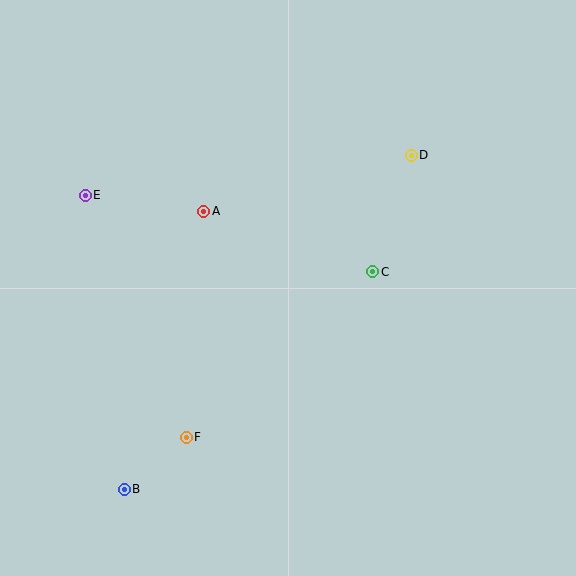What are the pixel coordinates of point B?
Point B is at (124, 489).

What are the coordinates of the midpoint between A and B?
The midpoint between A and B is at (164, 350).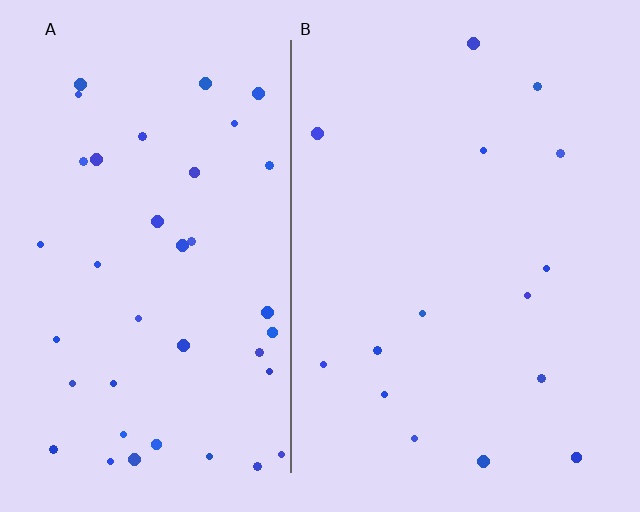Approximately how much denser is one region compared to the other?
Approximately 2.7× — region A over region B.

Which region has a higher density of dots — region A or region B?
A (the left).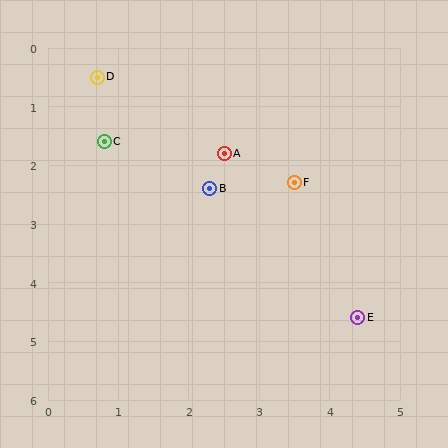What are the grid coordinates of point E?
Point E is at approximately (4.4, 4.6).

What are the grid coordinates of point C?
Point C is at approximately (0.8, 1.6).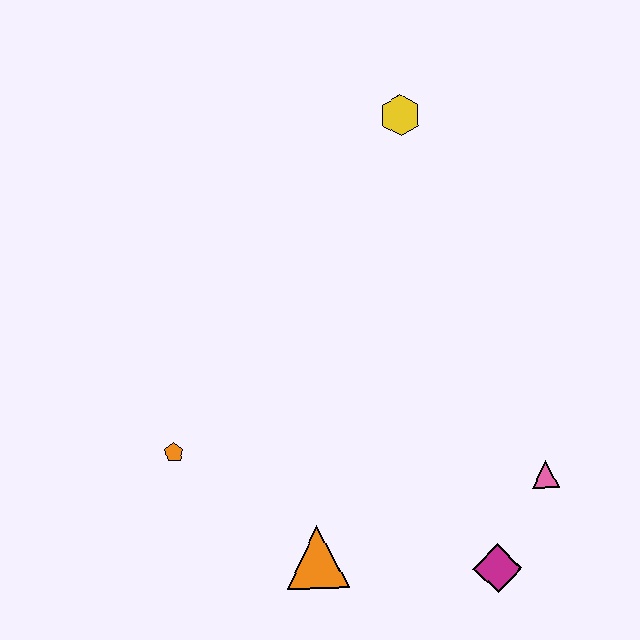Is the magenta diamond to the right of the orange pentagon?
Yes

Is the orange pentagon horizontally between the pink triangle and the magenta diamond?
No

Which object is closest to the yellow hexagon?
The pink triangle is closest to the yellow hexagon.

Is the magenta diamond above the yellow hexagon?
No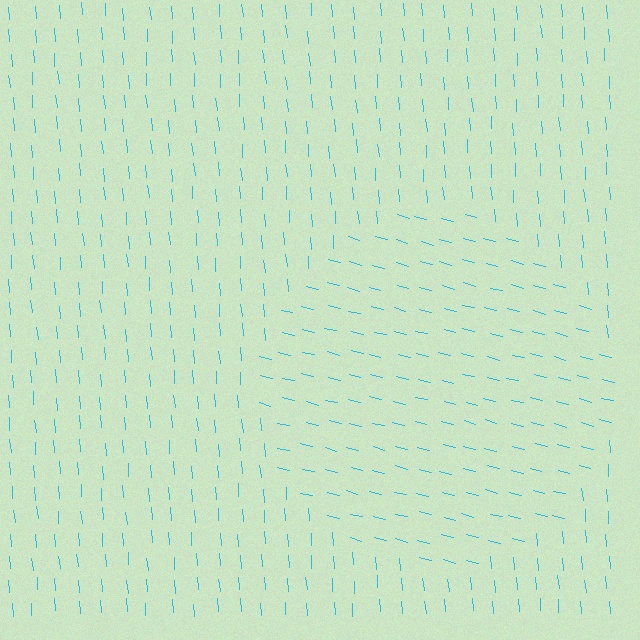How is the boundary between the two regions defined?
The boundary is defined purely by a change in line orientation (approximately 71 degrees difference). All lines are the same color and thickness.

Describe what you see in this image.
The image is filled with small cyan line segments. A circle region in the image has lines oriented differently from the surrounding lines, creating a visible texture boundary.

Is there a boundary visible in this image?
Yes, there is a texture boundary formed by a change in line orientation.